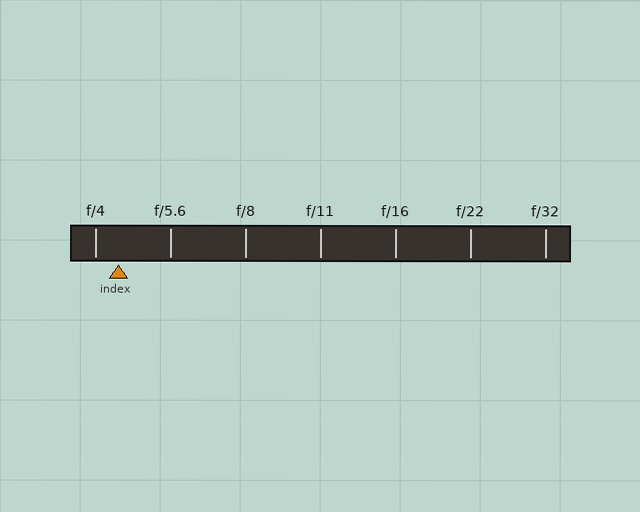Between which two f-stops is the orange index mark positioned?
The index mark is between f/4 and f/5.6.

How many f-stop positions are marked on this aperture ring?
There are 7 f-stop positions marked.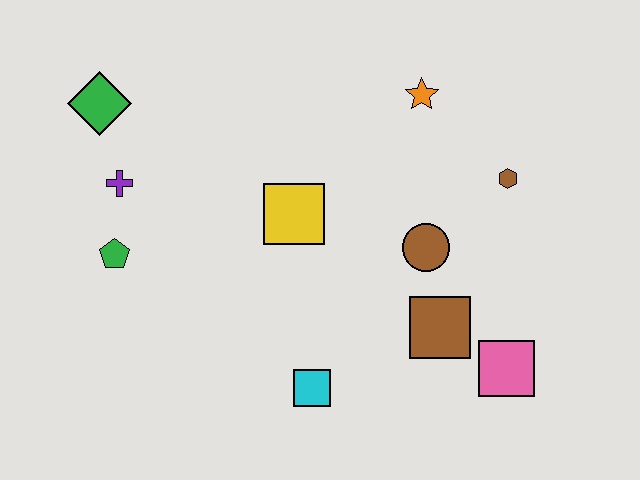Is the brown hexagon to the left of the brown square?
No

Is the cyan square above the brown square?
No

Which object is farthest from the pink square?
The green diamond is farthest from the pink square.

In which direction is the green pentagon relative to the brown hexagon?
The green pentagon is to the left of the brown hexagon.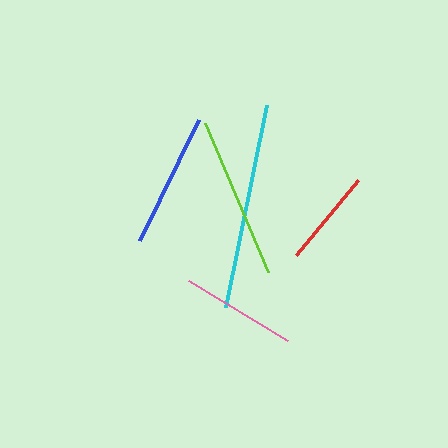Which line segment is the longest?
The cyan line is the longest at approximately 206 pixels.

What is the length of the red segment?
The red segment is approximately 97 pixels long.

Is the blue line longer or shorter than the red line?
The blue line is longer than the red line.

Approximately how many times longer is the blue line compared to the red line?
The blue line is approximately 1.4 times the length of the red line.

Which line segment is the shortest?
The red line is the shortest at approximately 97 pixels.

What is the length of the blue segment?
The blue segment is approximately 135 pixels long.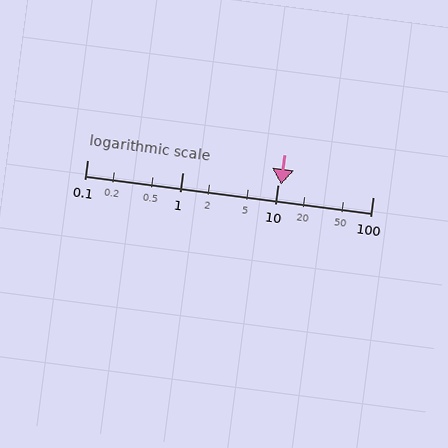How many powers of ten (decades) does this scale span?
The scale spans 3 decades, from 0.1 to 100.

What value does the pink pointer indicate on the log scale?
The pointer indicates approximately 11.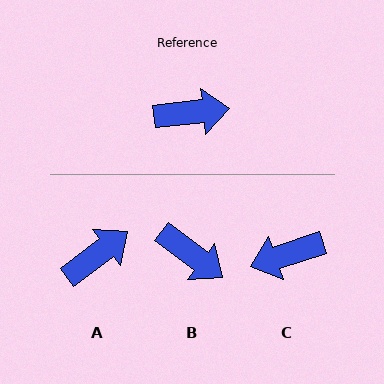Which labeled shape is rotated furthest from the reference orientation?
C, about 167 degrees away.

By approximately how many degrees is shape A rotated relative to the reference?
Approximately 31 degrees counter-clockwise.